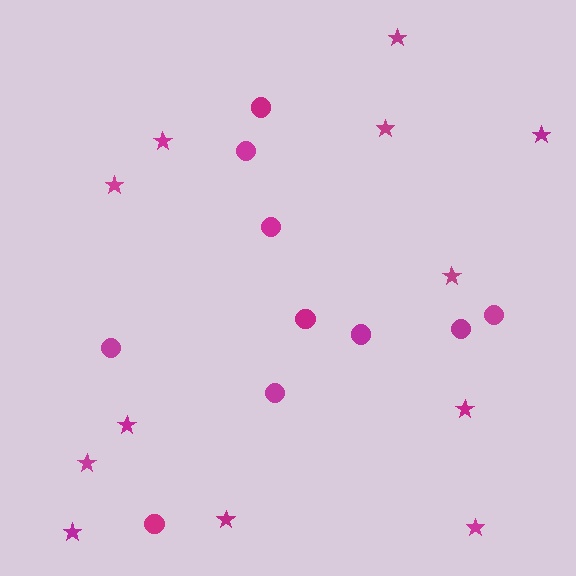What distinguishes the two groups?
There are 2 groups: one group of circles (10) and one group of stars (12).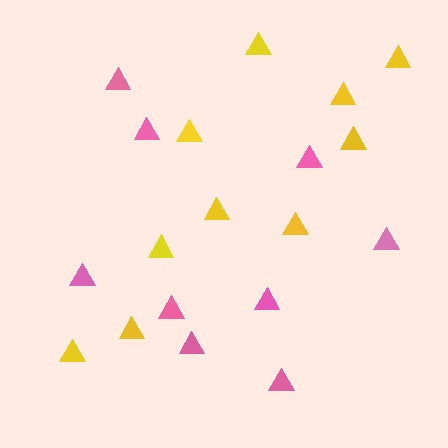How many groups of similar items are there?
There are 2 groups: one group of yellow triangles (10) and one group of pink triangles (9).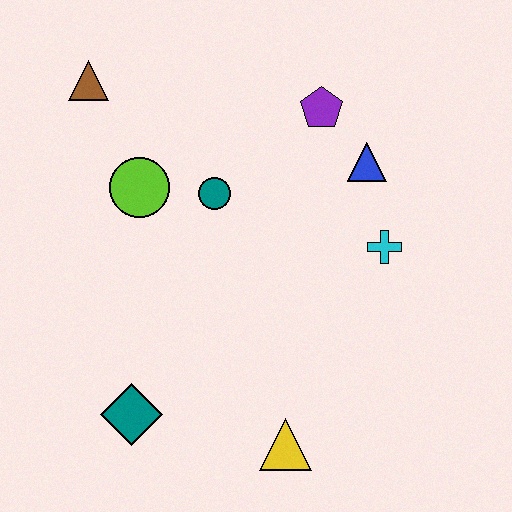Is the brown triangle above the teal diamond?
Yes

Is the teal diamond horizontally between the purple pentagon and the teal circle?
No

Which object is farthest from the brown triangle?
The yellow triangle is farthest from the brown triangle.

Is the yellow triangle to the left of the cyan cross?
Yes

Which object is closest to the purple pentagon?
The blue triangle is closest to the purple pentagon.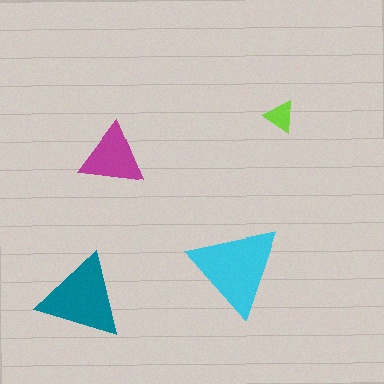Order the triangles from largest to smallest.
the cyan one, the teal one, the magenta one, the lime one.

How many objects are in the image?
There are 4 objects in the image.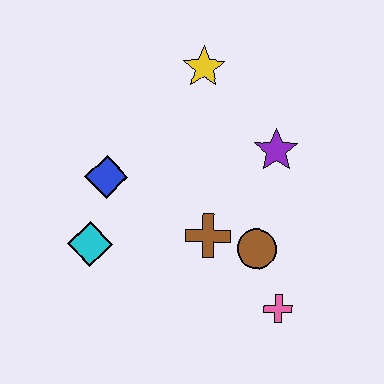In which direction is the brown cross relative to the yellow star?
The brown cross is below the yellow star.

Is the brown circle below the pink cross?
No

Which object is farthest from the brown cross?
The yellow star is farthest from the brown cross.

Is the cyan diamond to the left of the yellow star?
Yes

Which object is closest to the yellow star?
The purple star is closest to the yellow star.